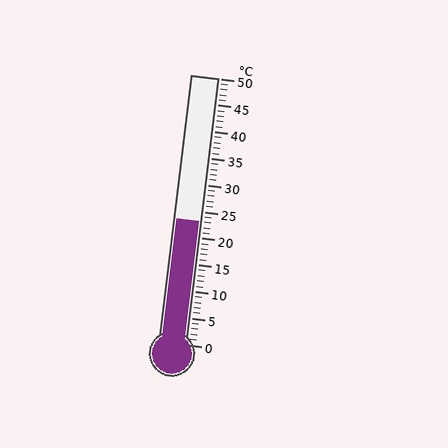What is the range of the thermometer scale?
The thermometer scale ranges from 0°C to 50°C.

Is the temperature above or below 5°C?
The temperature is above 5°C.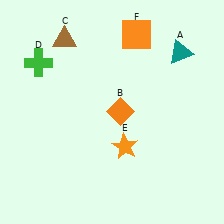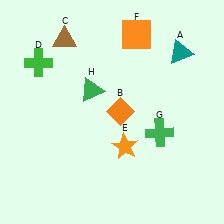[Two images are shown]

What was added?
A green cross (G), a green triangle (H) were added in Image 2.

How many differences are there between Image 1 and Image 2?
There are 2 differences between the two images.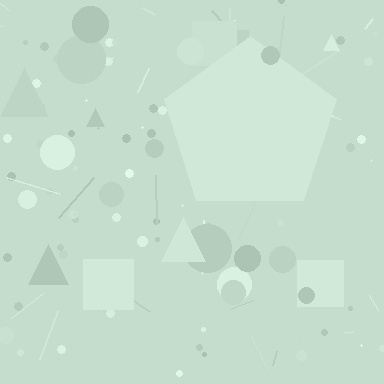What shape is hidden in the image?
A pentagon is hidden in the image.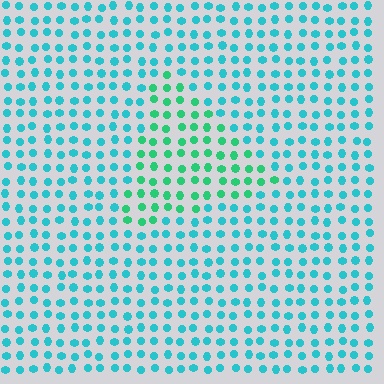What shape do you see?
I see a triangle.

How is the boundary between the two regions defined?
The boundary is defined purely by a slight shift in hue (about 35 degrees). Spacing, size, and orientation are identical on both sides.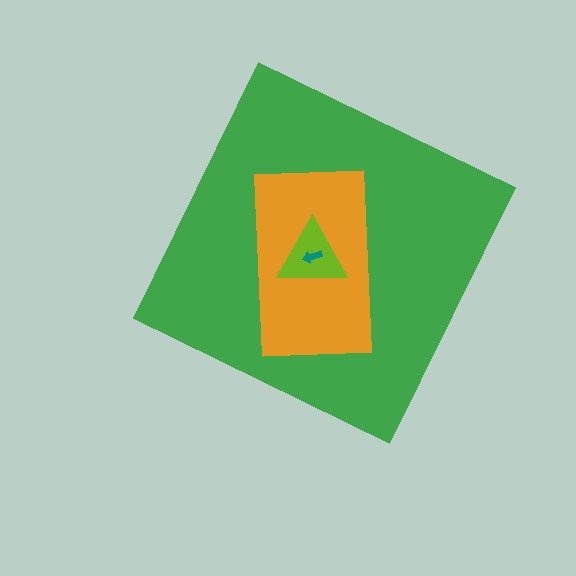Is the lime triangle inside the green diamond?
Yes.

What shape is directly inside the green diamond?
The orange rectangle.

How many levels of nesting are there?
4.